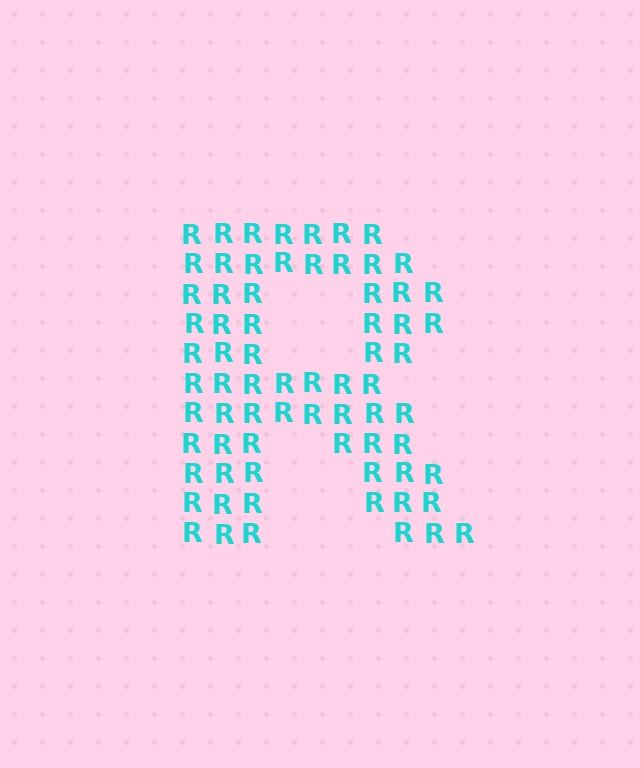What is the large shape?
The large shape is the letter R.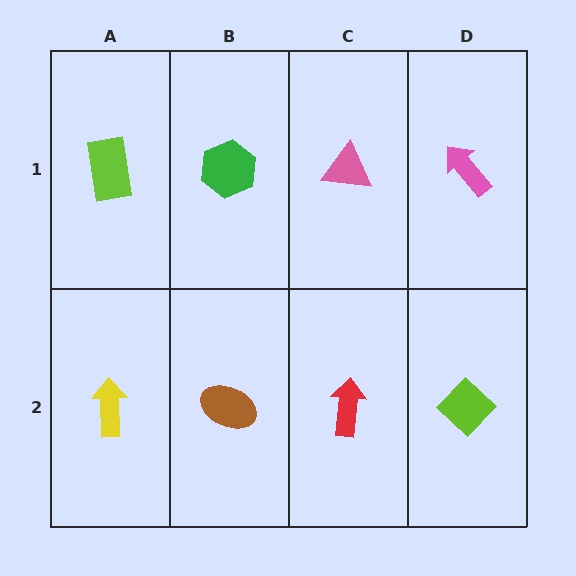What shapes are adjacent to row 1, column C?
A red arrow (row 2, column C), a green hexagon (row 1, column B), a pink arrow (row 1, column D).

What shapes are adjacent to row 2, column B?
A green hexagon (row 1, column B), a yellow arrow (row 2, column A), a red arrow (row 2, column C).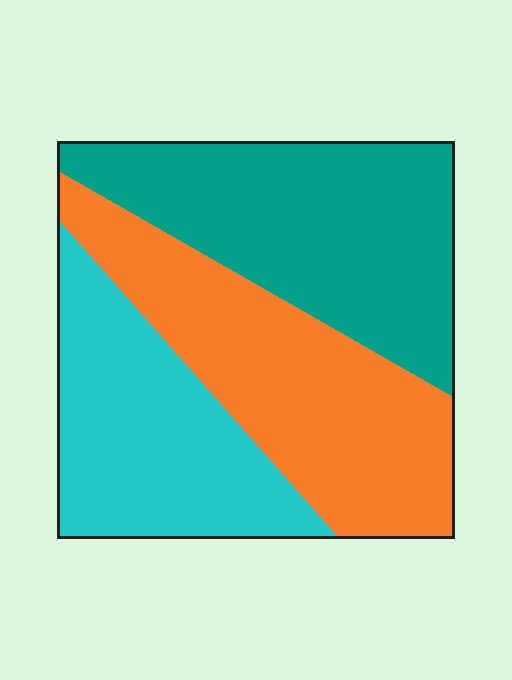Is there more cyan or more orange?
Orange.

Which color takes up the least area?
Cyan, at roughly 30%.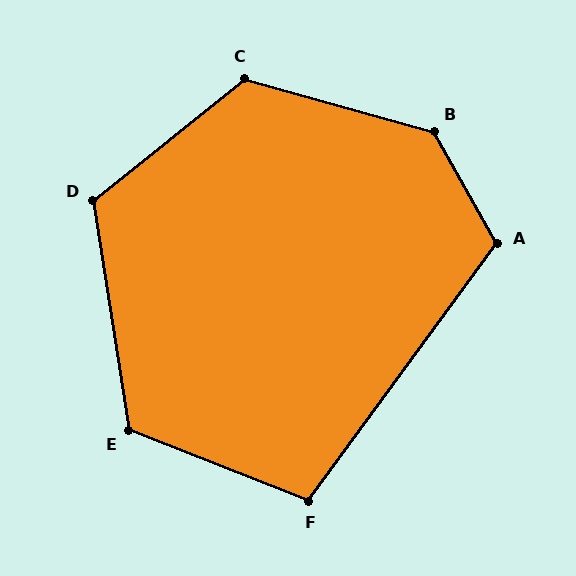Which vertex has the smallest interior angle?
F, at approximately 105 degrees.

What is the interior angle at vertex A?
Approximately 114 degrees (obtuse).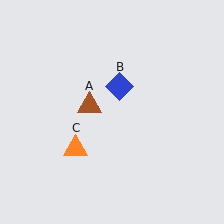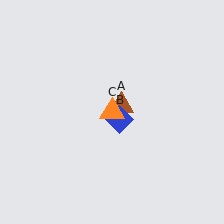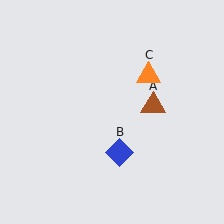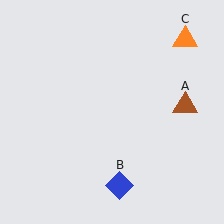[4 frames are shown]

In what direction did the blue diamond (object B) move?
The blue diamond (object B) moved down.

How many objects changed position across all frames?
3 objects changed position: brown triangle (object A), blue diamond (object B), orange triangle (object C).